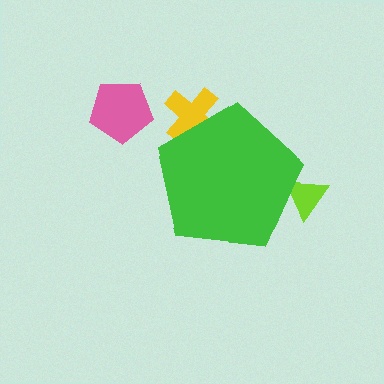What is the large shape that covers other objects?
A green pentagon.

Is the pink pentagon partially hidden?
No, the pink pentagon is fully visible.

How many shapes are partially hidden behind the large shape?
2 shapes are partially hidden.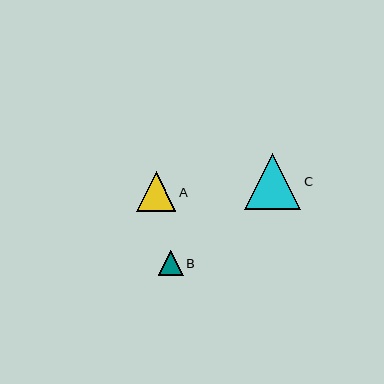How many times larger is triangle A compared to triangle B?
Triangle A is approximately 1.6 times the size of triangle B.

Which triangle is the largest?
Triangle C is the largest with a size of approximately 56 pixels.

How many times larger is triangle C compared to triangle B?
Triangle C is approximately 2.2 times the size of triangle B.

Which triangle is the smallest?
Triangle B is the smallest with a size of approximately 25 pixels.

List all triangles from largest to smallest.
From largest to smallest: C, A, B.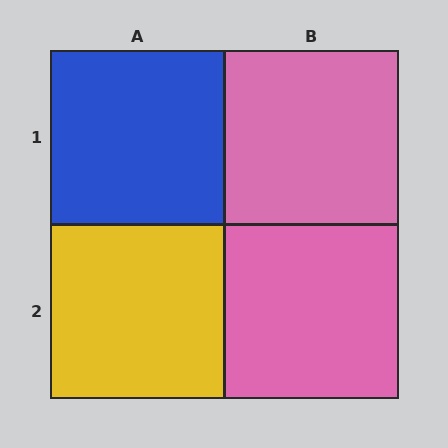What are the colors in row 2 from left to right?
Yellow, pink.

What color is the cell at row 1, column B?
Pink.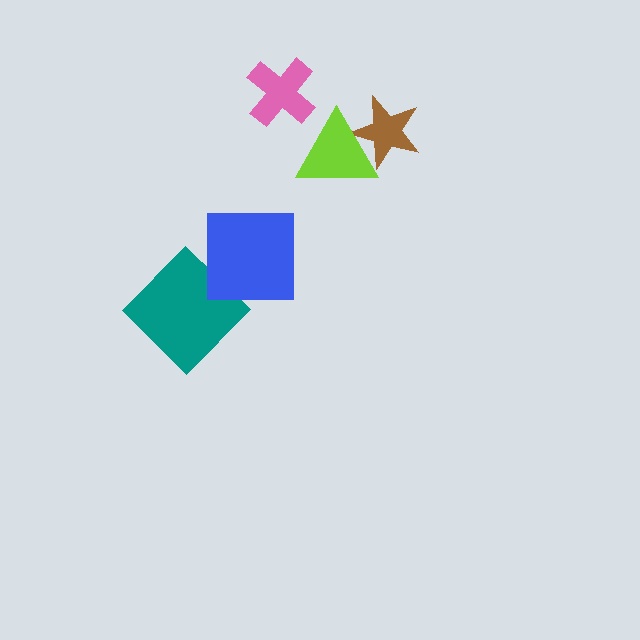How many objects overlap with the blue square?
0 objects overlap with the blue square.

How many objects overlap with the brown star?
1 object overlaps with the brown star.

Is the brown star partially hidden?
Yes, it is partially covered by another shape.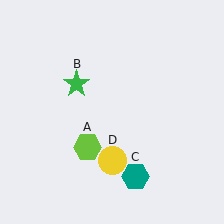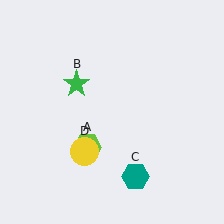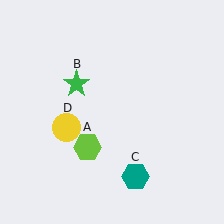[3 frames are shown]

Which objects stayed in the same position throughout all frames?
Lime hexagon (object A) and green star (object B) and teal hexagon (object C) remained stationary.